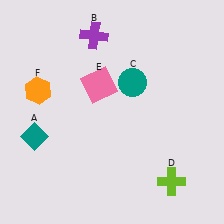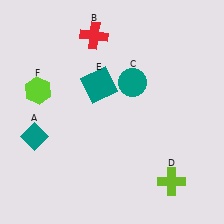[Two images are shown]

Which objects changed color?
B changed from purple to red. E changed from pink to teal. F changed from orange to lime.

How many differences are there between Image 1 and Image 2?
There are 3 differences between the two images.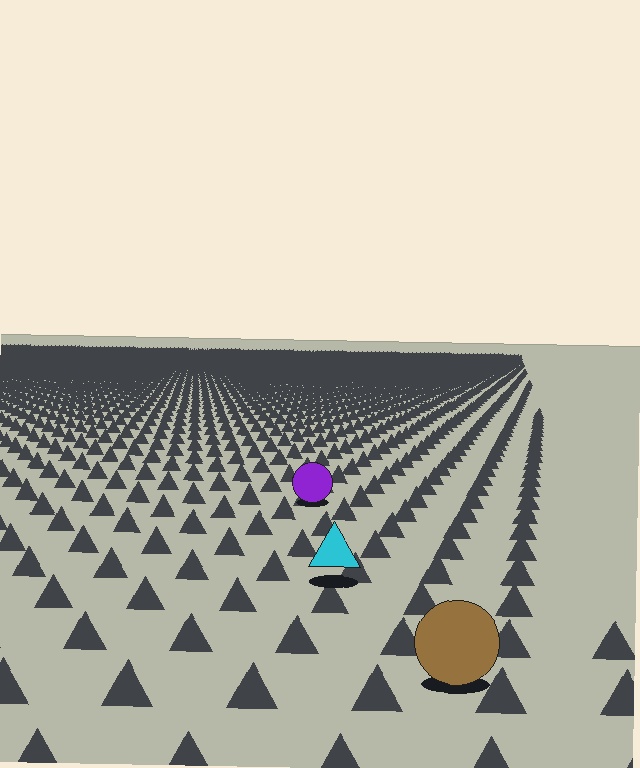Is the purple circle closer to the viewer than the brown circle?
No. The brown circle is closer — you can tell from the texture gradient: the ground texture is coarser near it.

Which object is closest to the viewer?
The brown circle is closest. The texture marks near it are larger and more spread out.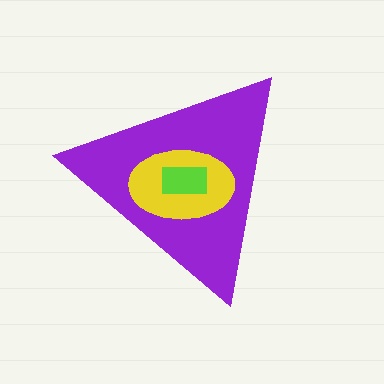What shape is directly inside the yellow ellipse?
The lime rectangle.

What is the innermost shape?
The lime rectangle.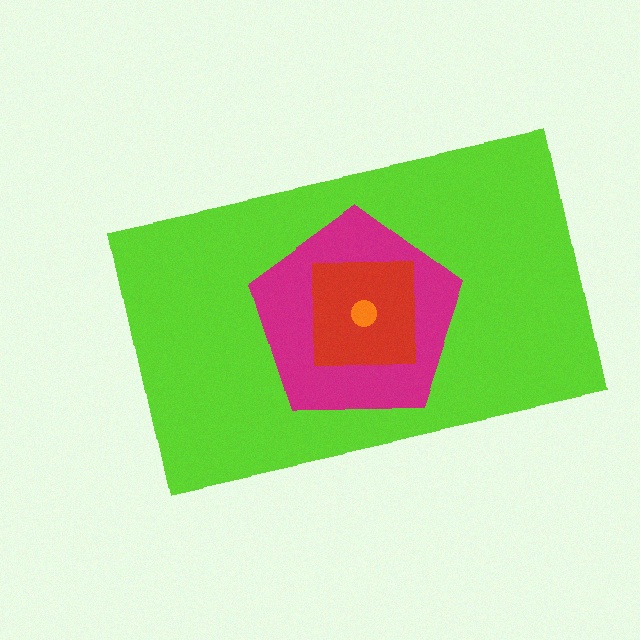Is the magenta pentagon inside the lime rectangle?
Yes.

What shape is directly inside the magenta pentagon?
The red square.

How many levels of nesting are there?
4.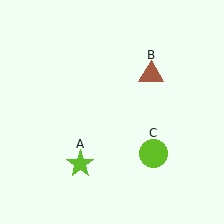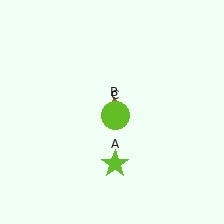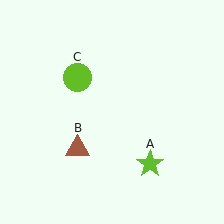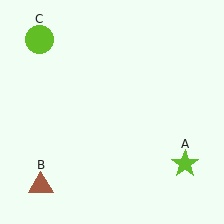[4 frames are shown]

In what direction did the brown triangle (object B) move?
The brown triangle (object B) moved down and to the left.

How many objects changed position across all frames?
3 objects changed position: lime star (object A), brown triangle (object B), lime circle (object C).